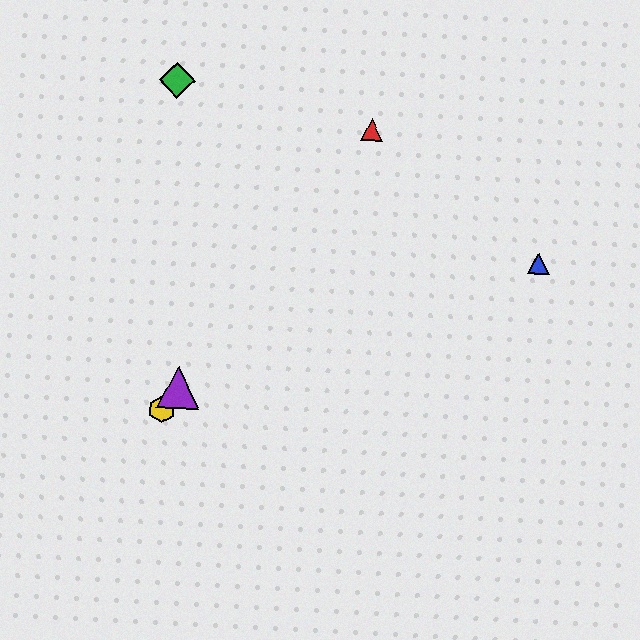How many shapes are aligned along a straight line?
3 shapes (the red triangle, the yellow hexagon, the purple triangle) are aligned along a straight line.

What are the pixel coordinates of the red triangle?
The red triangle is at (372, 130).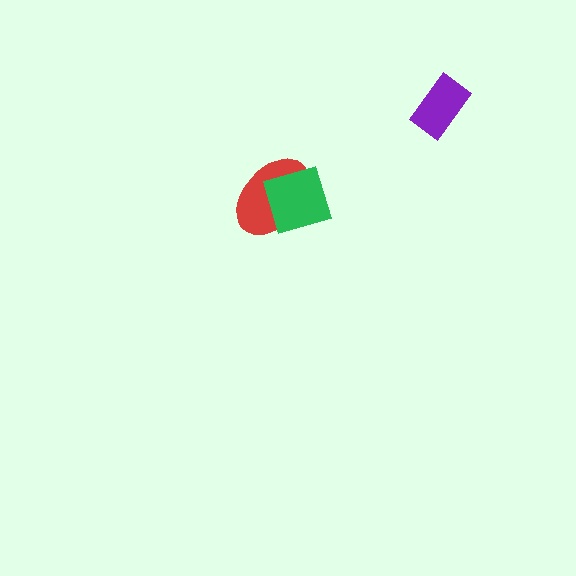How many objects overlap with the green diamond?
1 object overlaps with the green diamond.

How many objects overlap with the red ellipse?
1 object overlaps with the red ellipse.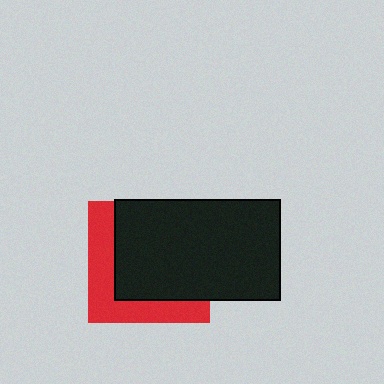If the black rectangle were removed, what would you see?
You would see the complete red square.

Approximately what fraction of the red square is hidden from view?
Roughly 64% of the red square is hidden behind the black rectangle.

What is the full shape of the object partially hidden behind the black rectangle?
The partially hidden object is a red square.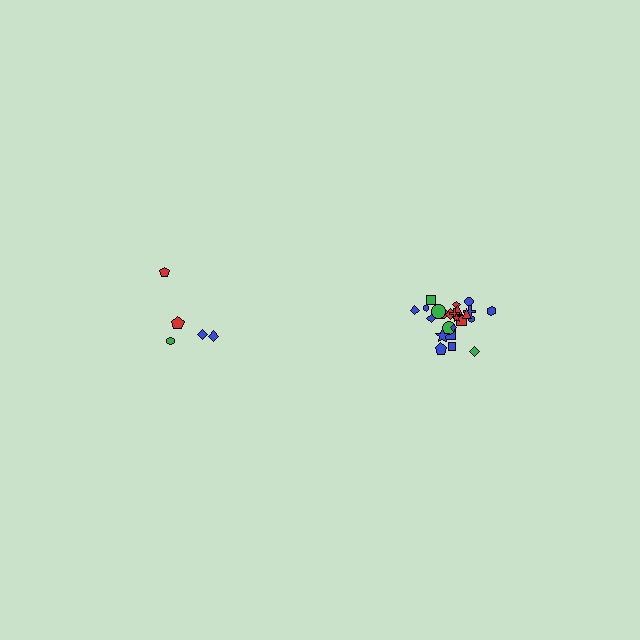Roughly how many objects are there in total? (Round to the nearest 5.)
Roughly 30 objects in total.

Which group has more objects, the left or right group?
The right group.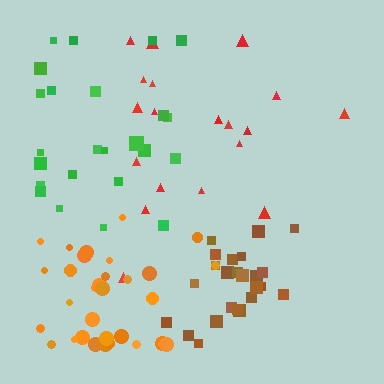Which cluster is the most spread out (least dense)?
Red.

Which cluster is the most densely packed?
Brown.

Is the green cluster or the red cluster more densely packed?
Green.